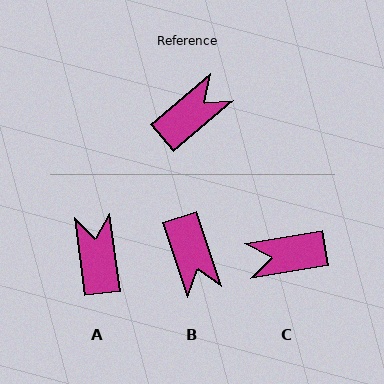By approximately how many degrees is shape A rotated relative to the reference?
Approximately 57 degrees counter-clockwise.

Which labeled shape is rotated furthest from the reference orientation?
C, about 150 degrees away.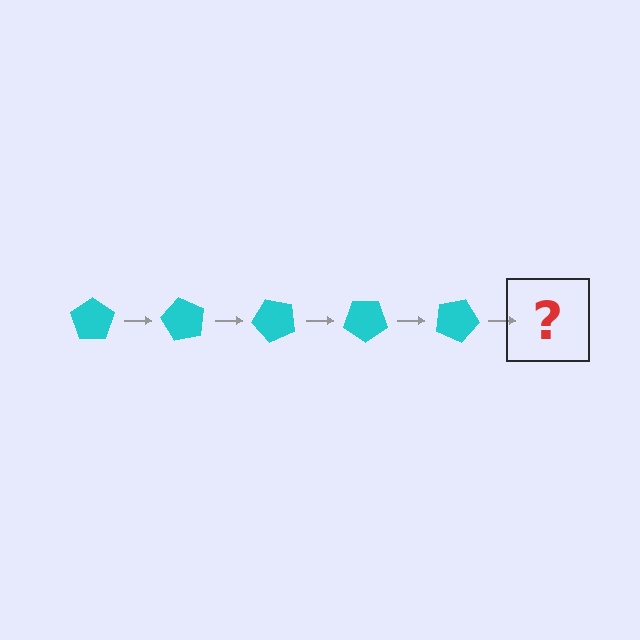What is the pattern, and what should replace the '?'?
The pattern is that the pentagon rotates 60 degrees each step. The '?' should be a cyan pentagon rotated 300 degrees.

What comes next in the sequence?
The next element should be a cyan pentagon rotated 300 degrees.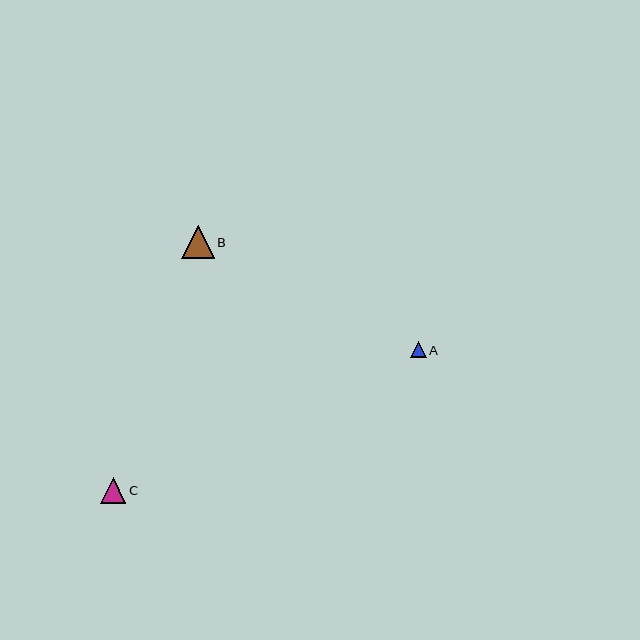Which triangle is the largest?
Triangle B is the largest with a size of approximately 32 pixels.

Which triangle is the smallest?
Triangle A is the smallest with a size of approximately 16 pixels.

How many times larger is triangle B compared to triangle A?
Triangle B is approximately 2.1 times the size of triangle A.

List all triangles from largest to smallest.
From largest to smallest: B, C, A.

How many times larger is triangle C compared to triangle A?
Triangle C is approximately 1.6 times the size of triangle A.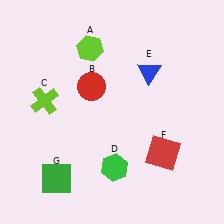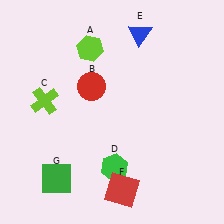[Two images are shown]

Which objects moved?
The objects that moved are: the blue triangle (E), the red square (F).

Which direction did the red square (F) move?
The red square (F) moved left.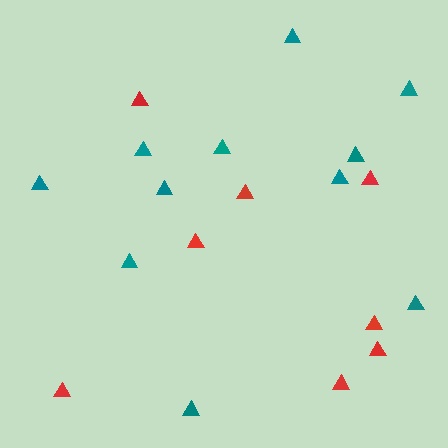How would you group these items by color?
There are 2 groups: one group of red triangles (8) and one group of teal triangles (11).